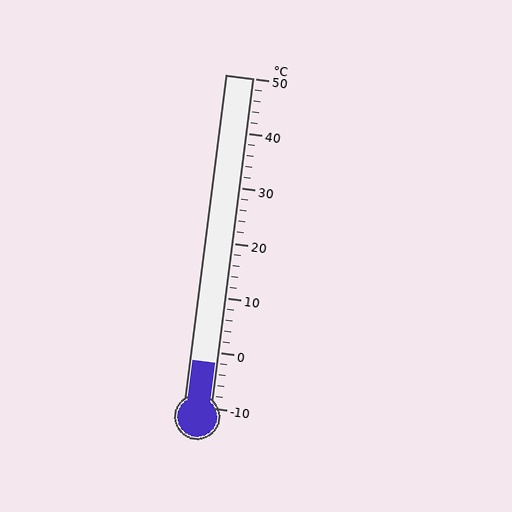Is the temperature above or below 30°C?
The temperature is below 30°C.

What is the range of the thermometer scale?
The thermometer scale ranges from -10°C to 50°C.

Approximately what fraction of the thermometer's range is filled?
The thermometer is filled to approximately 15% of its range.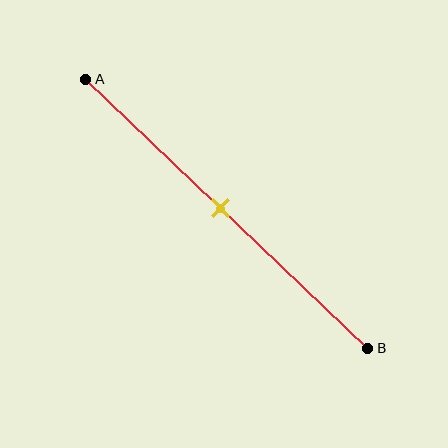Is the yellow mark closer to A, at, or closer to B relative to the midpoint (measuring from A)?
The yellow mark is approximately at the midpoint of segment AB.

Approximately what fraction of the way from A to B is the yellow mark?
The yellow mark is approximately 50% of the way from A to B.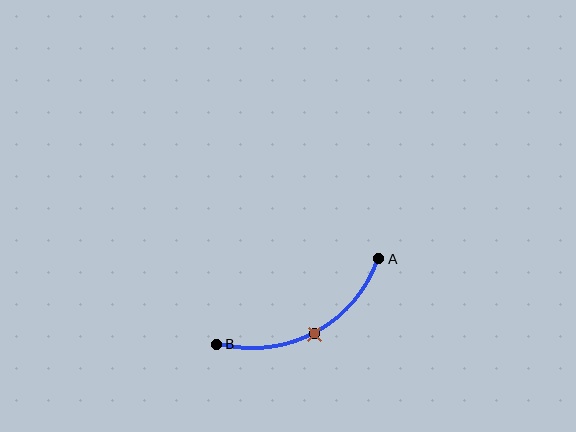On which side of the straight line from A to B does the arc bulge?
The arc bulges below the straight line connecting A and B.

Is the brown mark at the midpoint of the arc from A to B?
Yes. The brown mark lies on the arc at equal arc-length from both A and B — it is the arc midpoint.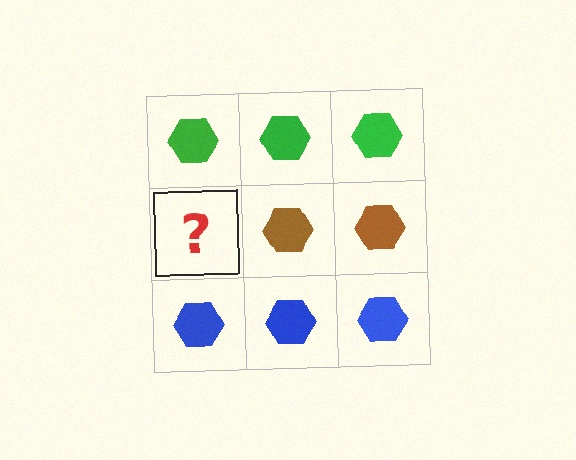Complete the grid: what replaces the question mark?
The question mark should be replaced with a brown hexagon.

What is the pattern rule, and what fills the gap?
The rule is that each row has a consistent color. The gap should be filled with a brown hexagon.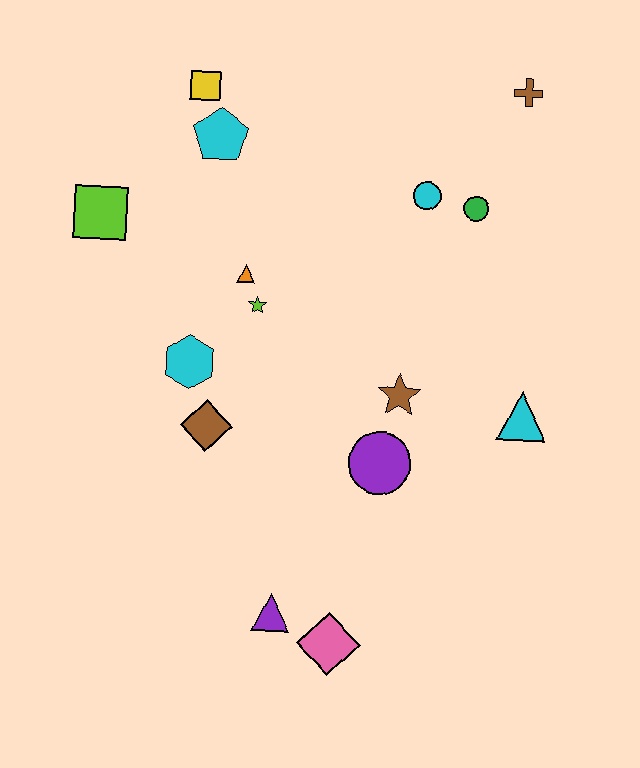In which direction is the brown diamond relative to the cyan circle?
The brown diamond is below the cyan circle.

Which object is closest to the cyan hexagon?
The brown diamond is closest to the cyan hexagon.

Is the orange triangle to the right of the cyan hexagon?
Yes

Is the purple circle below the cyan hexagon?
Yes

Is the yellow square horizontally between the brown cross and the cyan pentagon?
No